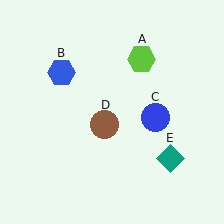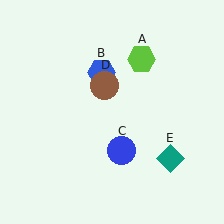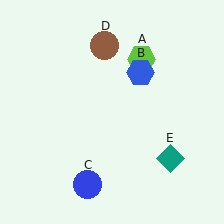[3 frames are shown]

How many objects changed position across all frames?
3 objects changed position: blue hexagon (object B), blue circle (object C), brown circle (object D).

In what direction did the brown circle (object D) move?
The brown circle (object D) moved up.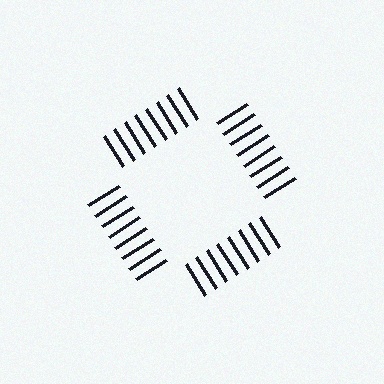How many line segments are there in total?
32 — 8 along each of the 4 edges.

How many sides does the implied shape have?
4 sides — the line-ends trace a square.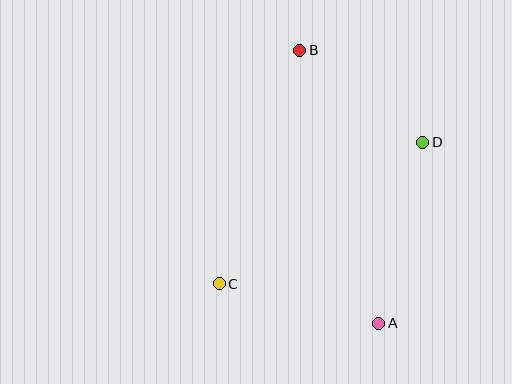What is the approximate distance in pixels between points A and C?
The distance between A and C is approximately 164 pixels.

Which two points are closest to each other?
Points B and D are closest to each other.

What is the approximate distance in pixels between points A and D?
The distance between A and D is approximately 186 pixels.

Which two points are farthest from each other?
Points A and B are farthest from each other.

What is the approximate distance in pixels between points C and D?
The distance between C and D is approximately 248 pixels.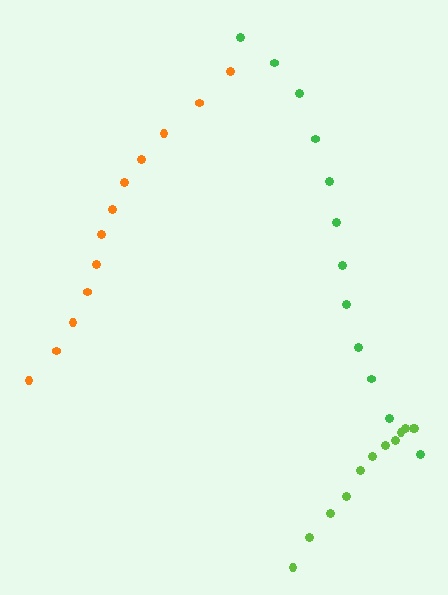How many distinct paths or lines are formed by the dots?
There are 3 distinct paths.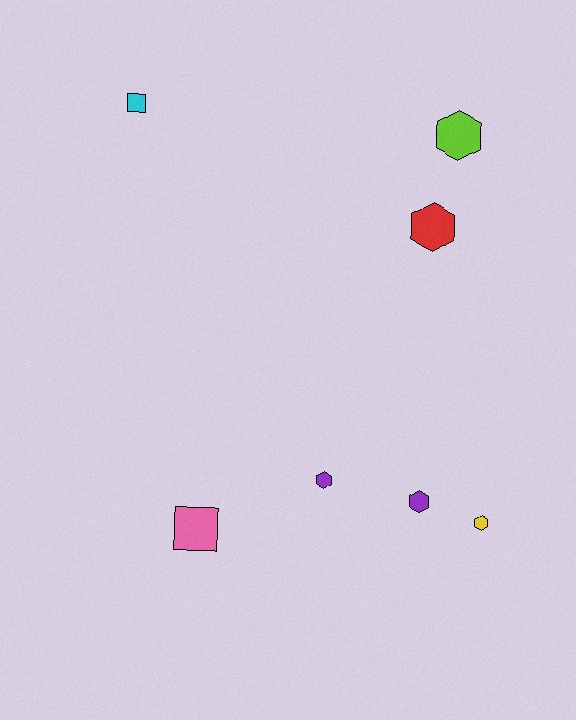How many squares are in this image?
There are 2 squares.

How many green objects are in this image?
There are no green objects.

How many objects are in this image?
There are 7 objects.